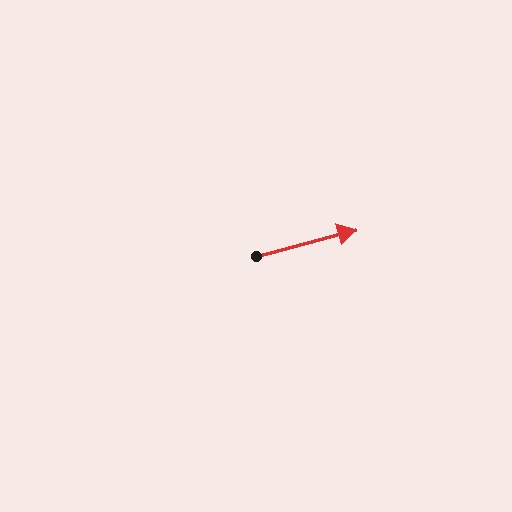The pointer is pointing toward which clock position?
Roughly 3 o'clock.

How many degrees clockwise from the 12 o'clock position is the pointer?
Approximately 75 degrees.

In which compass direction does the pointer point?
East.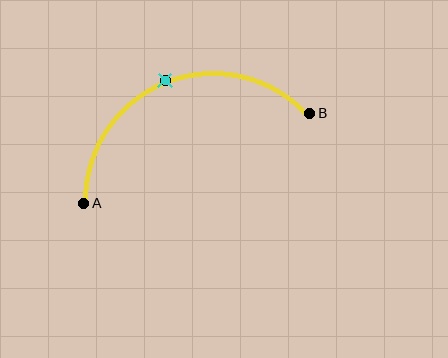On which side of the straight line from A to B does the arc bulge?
The arc bulges above the straight line connecting A and B.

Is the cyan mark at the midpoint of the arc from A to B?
Yes. The cyan mark lies on the arc at equal arc-length from both A and B — it is the arc midpoint.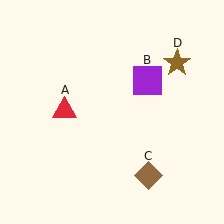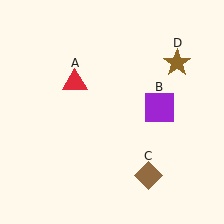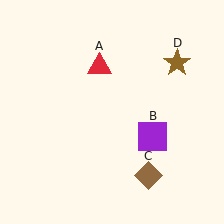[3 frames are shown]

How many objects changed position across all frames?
2 objects changed position: red triangle (object A), purple square (object B).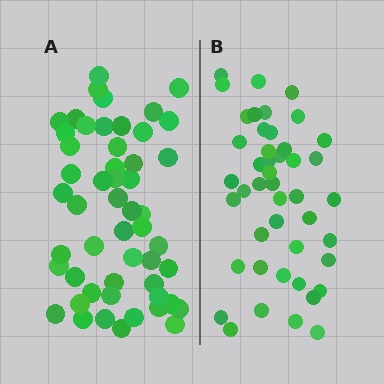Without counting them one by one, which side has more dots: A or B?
Region A (the left region) has more dots.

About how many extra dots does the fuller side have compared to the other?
Region A has roughly 8 or so more dots than region B.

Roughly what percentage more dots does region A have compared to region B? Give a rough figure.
About 15% more.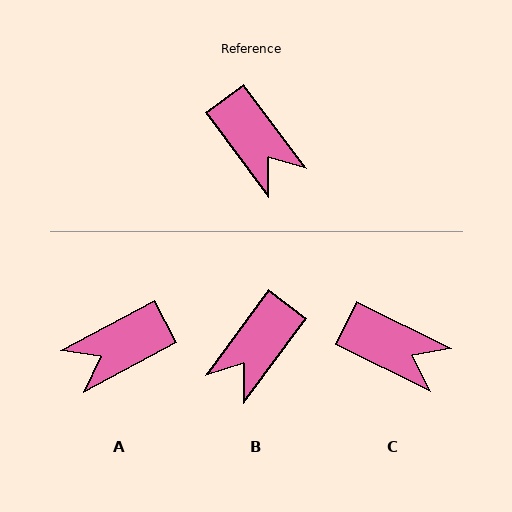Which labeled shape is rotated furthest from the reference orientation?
A, about 99 degrees away.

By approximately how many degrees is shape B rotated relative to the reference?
Approximately 73 degrees clockwise.